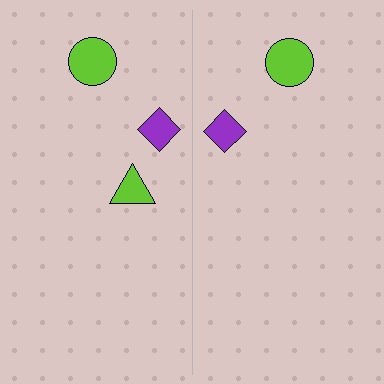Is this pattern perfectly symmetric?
No, the pattern is not perfectly symmetric. A lime triangle is missing from the right side.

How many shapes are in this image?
There are 5 shapes in this image.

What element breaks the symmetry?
A lime triangle is missing from the right side.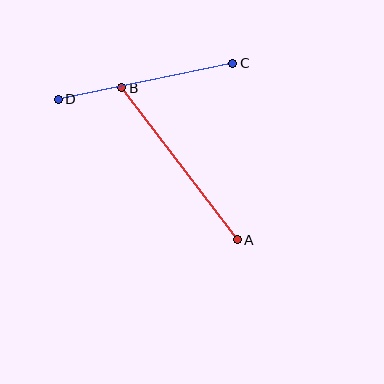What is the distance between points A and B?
The distance is approximately 191 pixels.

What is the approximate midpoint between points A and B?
The midpoint is at approximately (179, 164) pixels.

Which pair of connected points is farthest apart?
Points A and B are farthest apart.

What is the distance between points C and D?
The distance is approximately 178 pixels.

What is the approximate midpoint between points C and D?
The midpoint is at approximately (146, 81) pixels.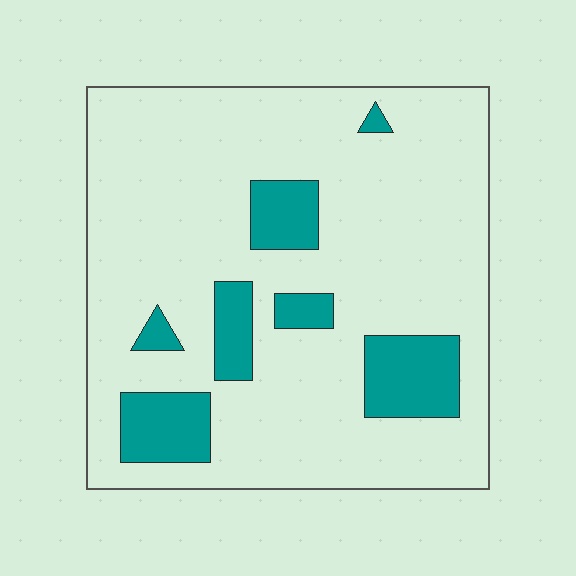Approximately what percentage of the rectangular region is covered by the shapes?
Approximately 15%.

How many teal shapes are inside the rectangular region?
7.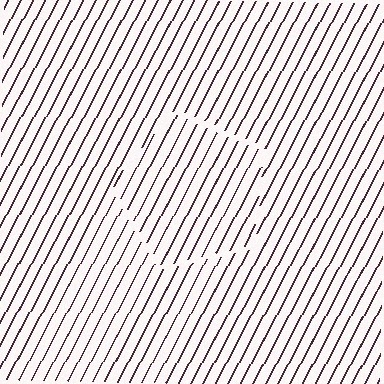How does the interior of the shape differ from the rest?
The interior of the shape contains the same grating, shifted by half a period — the contour is defined by the phase discontinuity where line-ends from the inner and outer gratings abut.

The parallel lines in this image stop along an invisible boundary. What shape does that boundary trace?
An illusory pentagon. The interior of the shape contains the same grating, shifted by half a period — the contour is defined by the phase discontinuity where line-ends from the inner and outer gratings abut.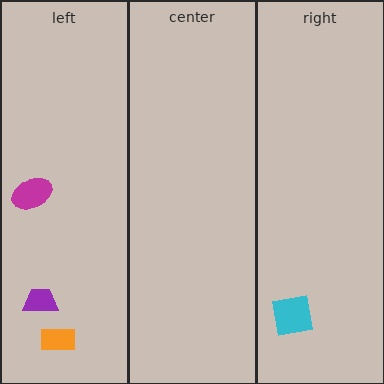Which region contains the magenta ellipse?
The left region.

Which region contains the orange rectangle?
The left region.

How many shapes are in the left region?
3.